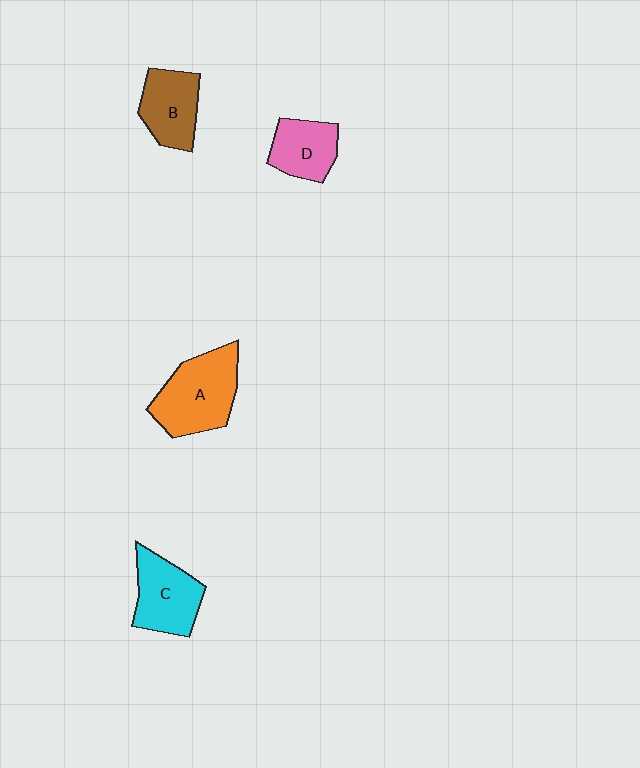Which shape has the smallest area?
Shape D (pink).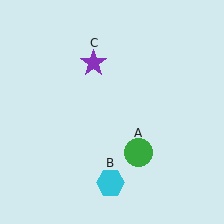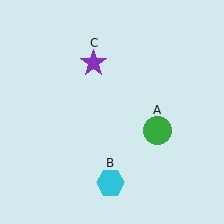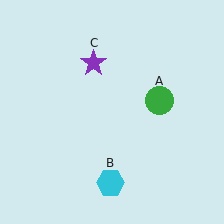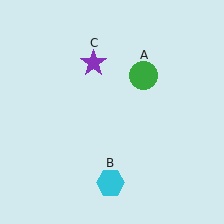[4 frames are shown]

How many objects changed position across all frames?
1 object changed position: green circle (object A).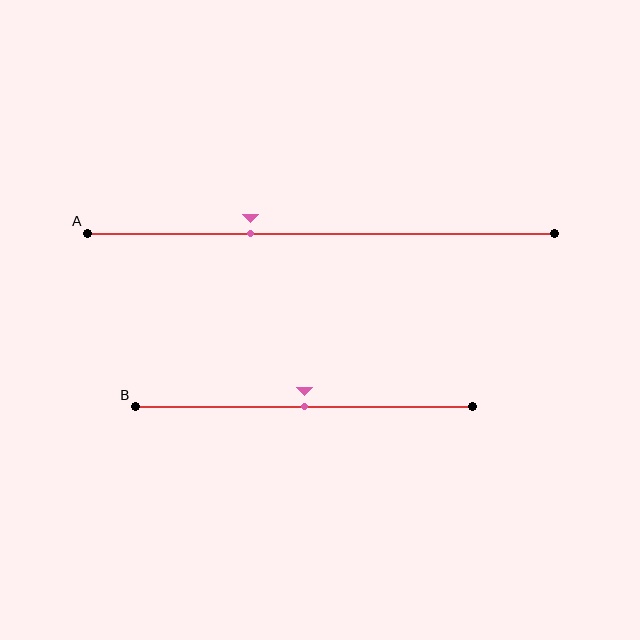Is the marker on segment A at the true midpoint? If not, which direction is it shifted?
No, the marker on segment A is shifted to the left by about 15% of the segment length.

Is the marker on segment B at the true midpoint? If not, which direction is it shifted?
Yes, the marker on segment B is at the true midpoint.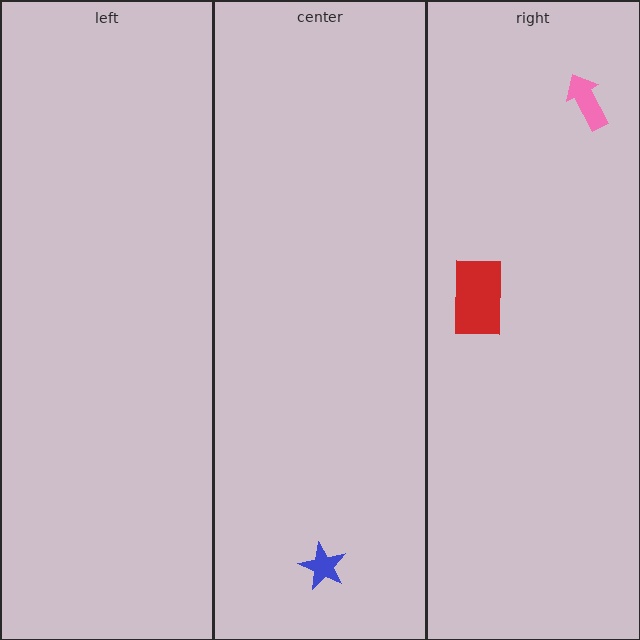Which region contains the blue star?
The center region.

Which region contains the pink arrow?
The right region.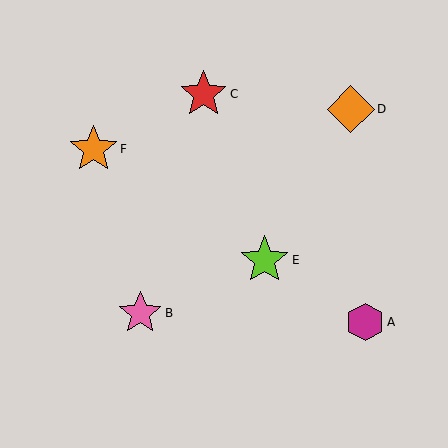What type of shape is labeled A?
Shape A is a magenta hexagon.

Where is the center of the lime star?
The center of the lime star is at (265, 260).